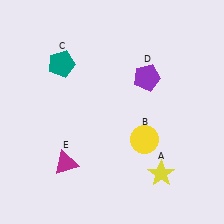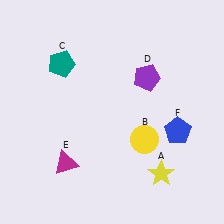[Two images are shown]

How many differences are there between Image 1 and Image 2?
There is 1 difference between the two images.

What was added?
A blue pentagon (F) was added in Image 2.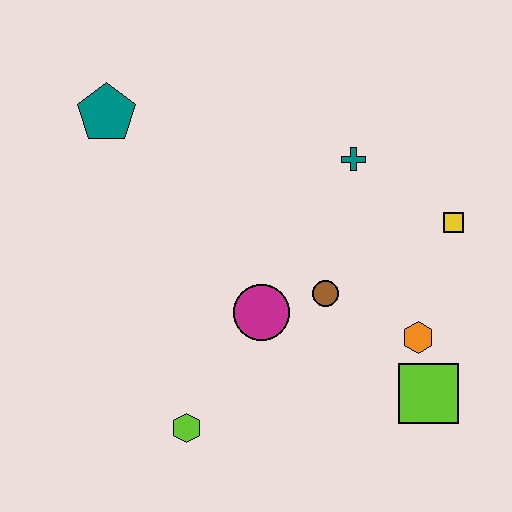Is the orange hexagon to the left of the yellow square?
Yes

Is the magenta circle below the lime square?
No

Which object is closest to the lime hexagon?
The magenta circle is closest to the lime hexagon.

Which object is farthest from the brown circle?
The teal pentagon is farthest from the brown circle.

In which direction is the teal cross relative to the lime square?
The teal cross is above the lime square.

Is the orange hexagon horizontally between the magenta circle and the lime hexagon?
No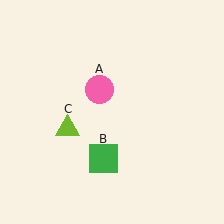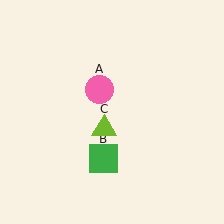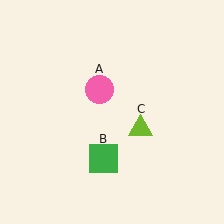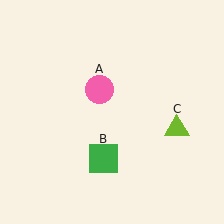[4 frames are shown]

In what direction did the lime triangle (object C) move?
The lime triangle (object C) moved right.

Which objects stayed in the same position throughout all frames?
Pink circle (object A) and green square (object B) remained stationary.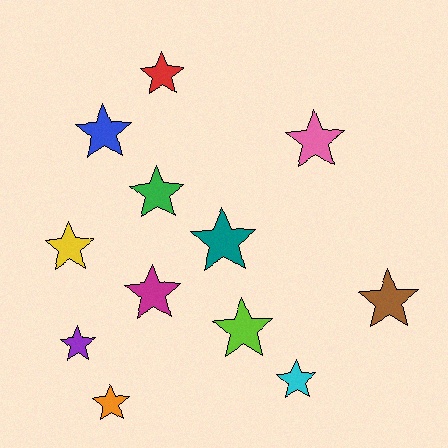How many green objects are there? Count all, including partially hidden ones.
There is 1 green object.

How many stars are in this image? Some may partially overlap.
There are 12 stars.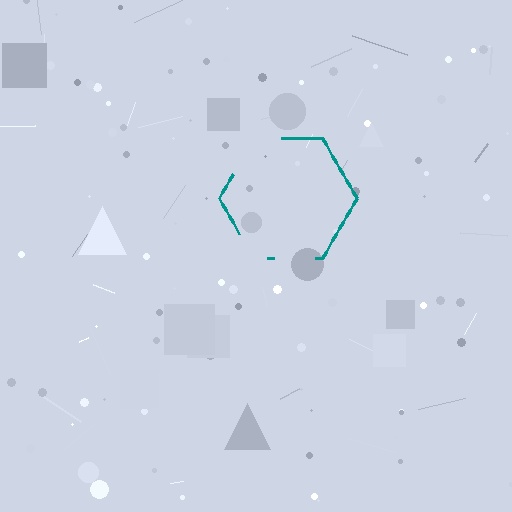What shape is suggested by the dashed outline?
The dashed outline suggests a hexagon.